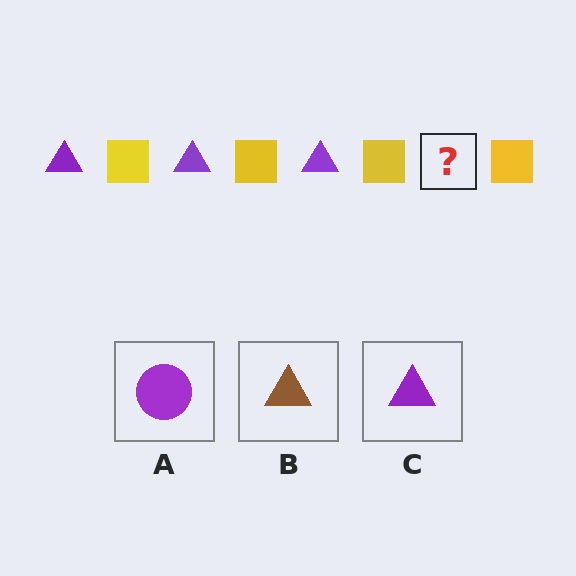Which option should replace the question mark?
Option C.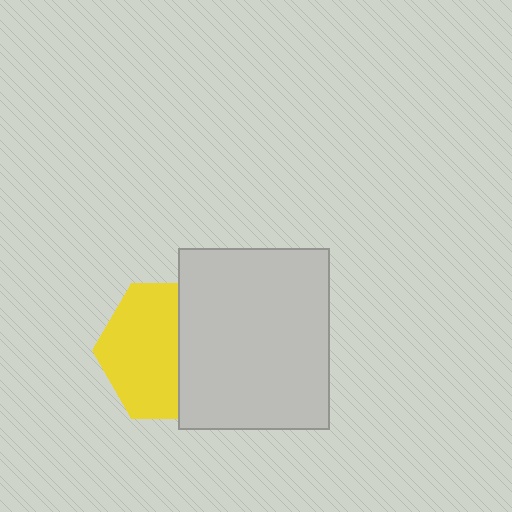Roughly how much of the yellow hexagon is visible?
About half of it is visible (roughly 56%).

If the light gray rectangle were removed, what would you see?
You would see the complete yellow hexagon.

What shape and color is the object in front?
The object in front is a light gray rectangle.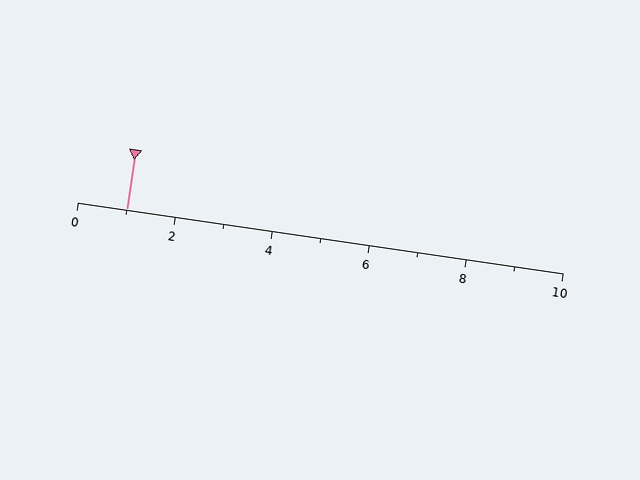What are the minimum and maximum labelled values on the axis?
The axis runs from 0 to 10.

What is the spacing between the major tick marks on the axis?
The major ticks are spaced 2 apart.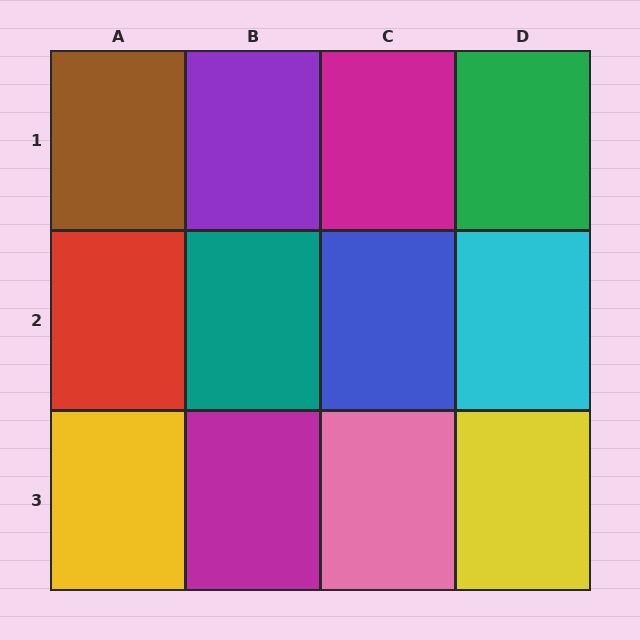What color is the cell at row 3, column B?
Magenta.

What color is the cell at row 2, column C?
Blue.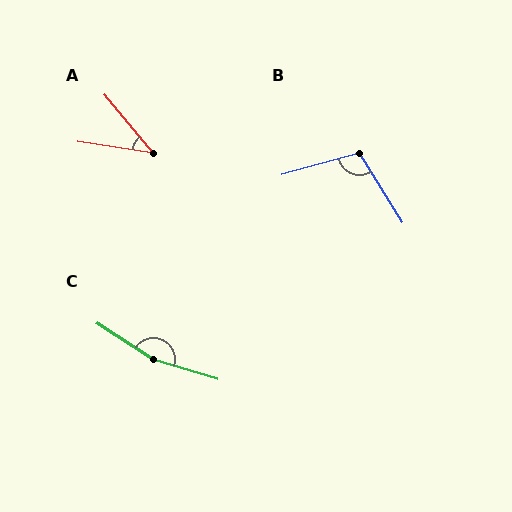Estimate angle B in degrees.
Approximately 106 degrees.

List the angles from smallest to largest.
A (42°), B (106°), C (164°).